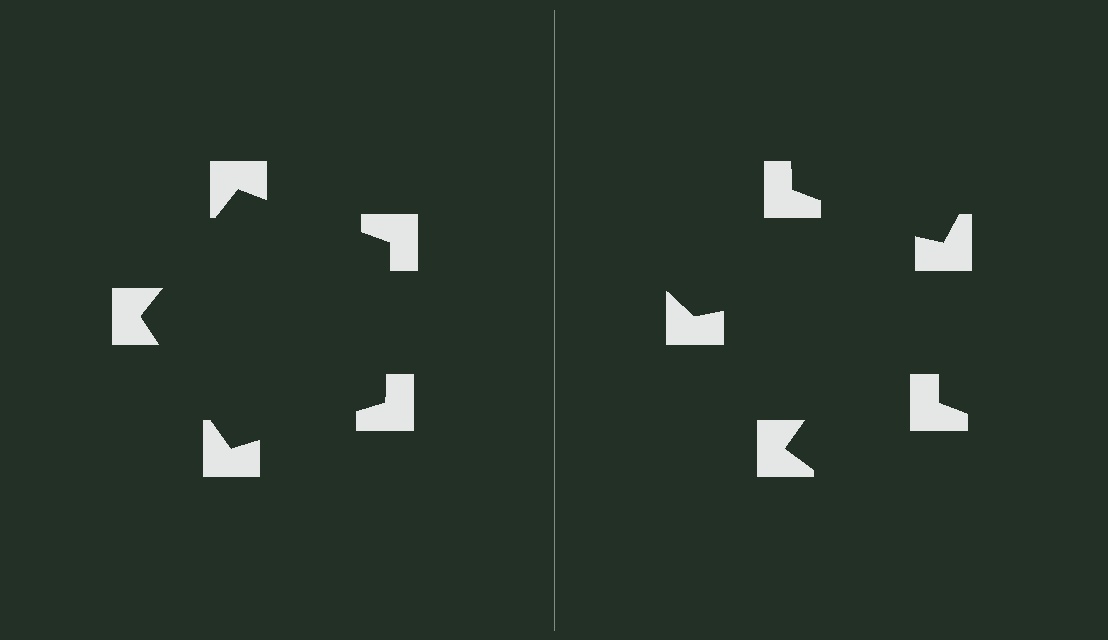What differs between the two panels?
The notched squares are positioned identically on both sides; only the wedge orientations differ. On the left they align to a pentagon; on the right they are misaligned.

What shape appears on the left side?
An illusory pentagon.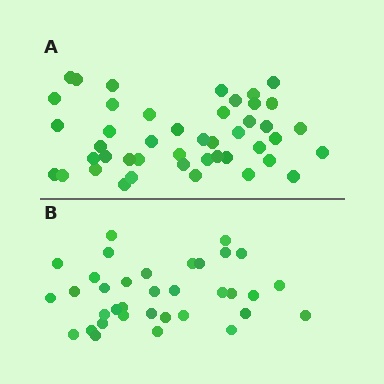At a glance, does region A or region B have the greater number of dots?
Region A (the top region) has more dots.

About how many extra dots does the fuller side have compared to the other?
Region A has roughly 10 or so more dots than region B.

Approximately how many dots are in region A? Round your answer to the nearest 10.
About 40 dots. (The exact count is 45, which rounds to 40.)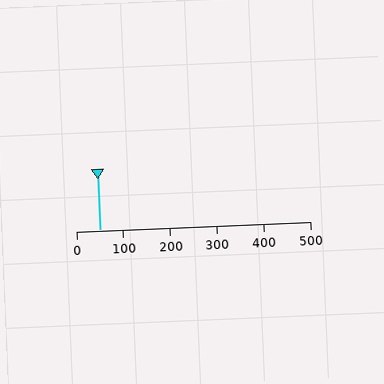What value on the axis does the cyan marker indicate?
The marker indicates approximately 50.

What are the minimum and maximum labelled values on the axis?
The axis runs from 0 to 500.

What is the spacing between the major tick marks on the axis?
The major ticks are spaced 100 apart.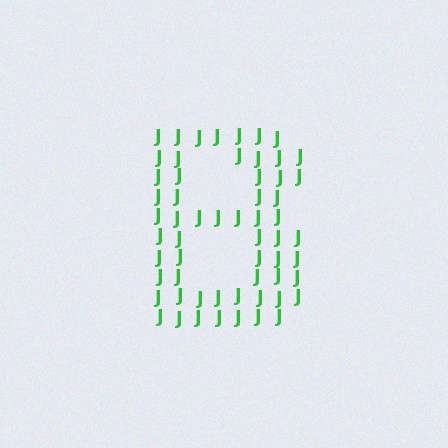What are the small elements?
The small elements are letter J's.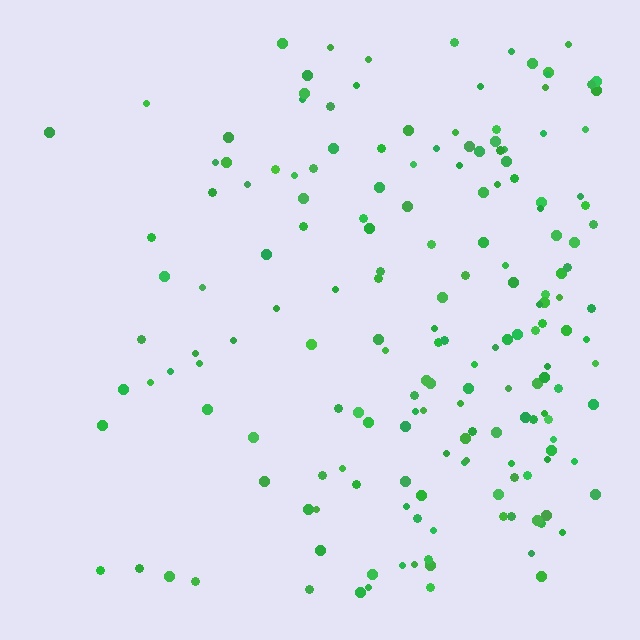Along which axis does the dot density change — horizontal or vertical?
Horizontal.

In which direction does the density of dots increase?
From left to right, with the right side densest.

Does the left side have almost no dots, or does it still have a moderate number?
Still a moderate number, just noticeably fewer than the right.